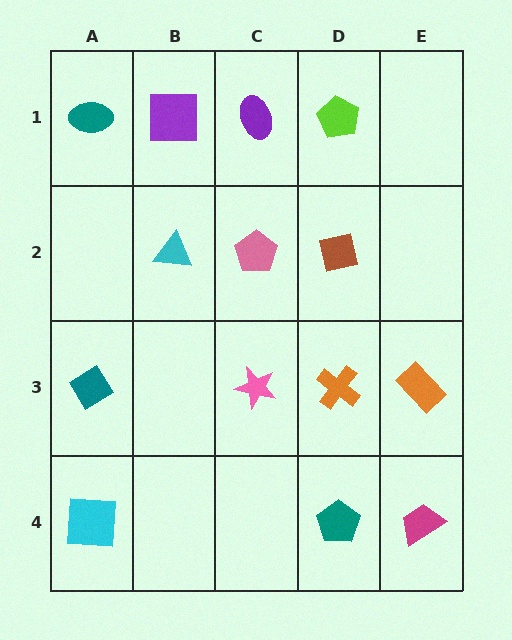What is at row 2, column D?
A brown square.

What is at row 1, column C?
A purple ellipse.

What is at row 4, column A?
A cyan square.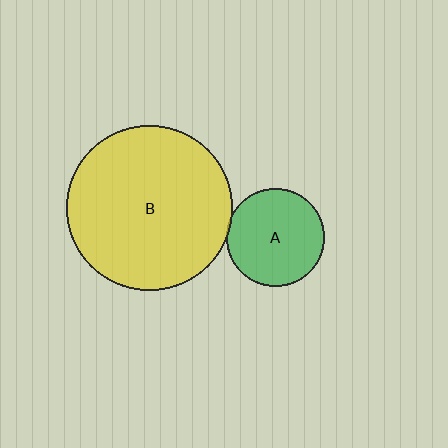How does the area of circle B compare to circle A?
Approximately 2.9 times.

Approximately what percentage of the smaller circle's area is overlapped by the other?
Approximately 5%.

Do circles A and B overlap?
Yes.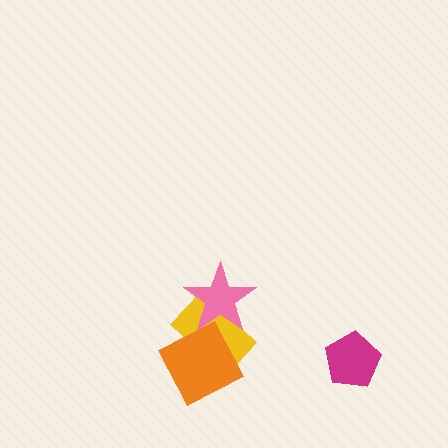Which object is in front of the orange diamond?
The pink star is in front of the orange diamond.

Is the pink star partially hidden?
No, no other shape covers it.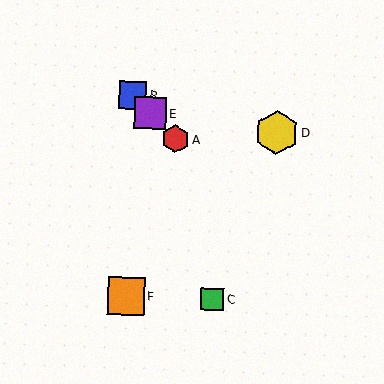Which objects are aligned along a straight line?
Objects A, B, E are aligned along a straight line.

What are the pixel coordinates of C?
Object C is at (212, 299).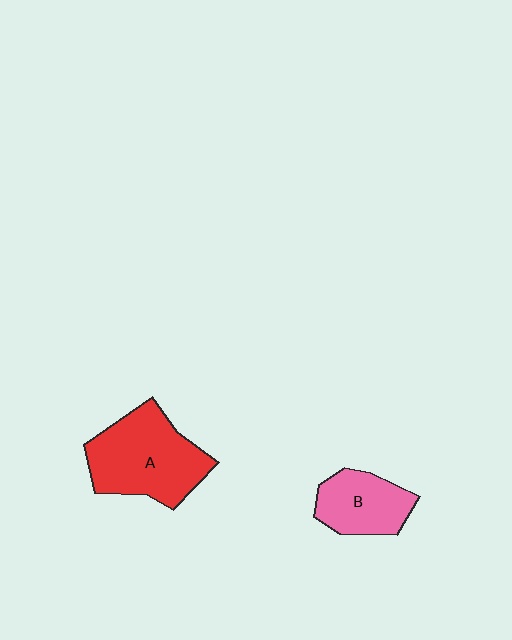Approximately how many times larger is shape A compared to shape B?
Approximately 1.7 times.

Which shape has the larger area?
Shape A (red).